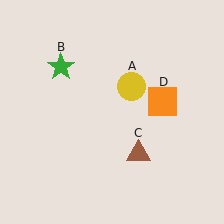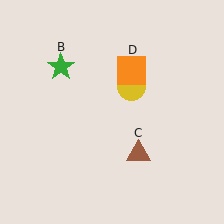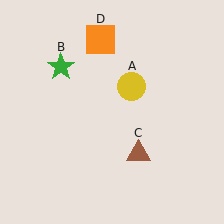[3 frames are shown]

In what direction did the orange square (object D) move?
The orange square (object D) moved up and to the left.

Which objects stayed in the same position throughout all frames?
Yellow circle (object A) and green star (object B) and brown triangle (object C) remained stationary.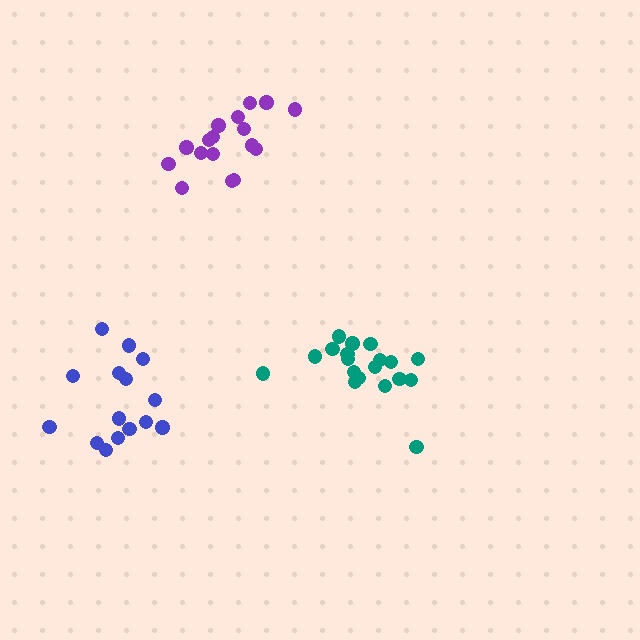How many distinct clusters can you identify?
There are 3 distinct clusters.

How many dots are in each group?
Group 1: 19 dots, Group 2: 17 dots, Group 3: 15 dots (51 total).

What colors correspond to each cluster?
The clusters are colored: teal, purple, blue.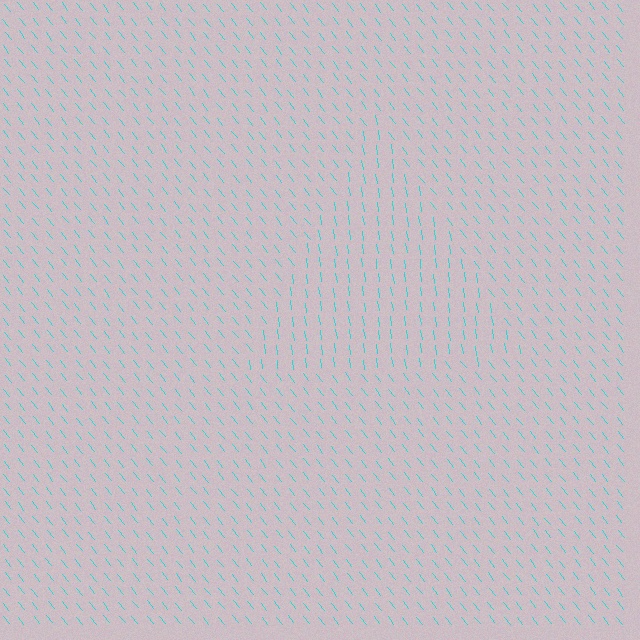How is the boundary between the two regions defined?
The boundary is defined purely by a change in line orientation (approximately 30 degrees difference). All lines are the same color and thickness.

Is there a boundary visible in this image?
Yes, there is a texture boundary formed by a change in line orientation.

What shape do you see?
I see a triangle.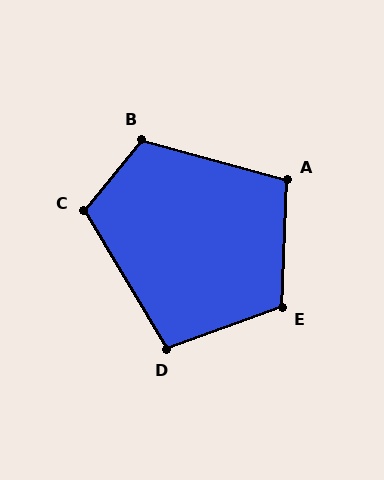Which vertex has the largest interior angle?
B, at approximately 114 degrees.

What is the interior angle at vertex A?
Approximately 103 degrees (obtuse).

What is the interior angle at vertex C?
Approximately 110 degrees (obtuse).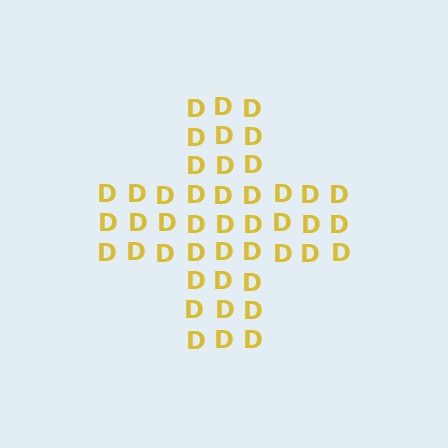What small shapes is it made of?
It is made of small letter D's.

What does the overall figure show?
The overall figure shows a cross.